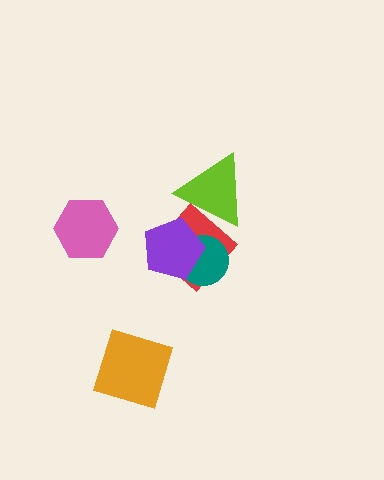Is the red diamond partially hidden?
Yes, it is partially covered by another shape.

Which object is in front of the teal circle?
The purple pentagon is in front of the teal circle.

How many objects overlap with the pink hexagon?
0 objects overlap with the pink hexagon.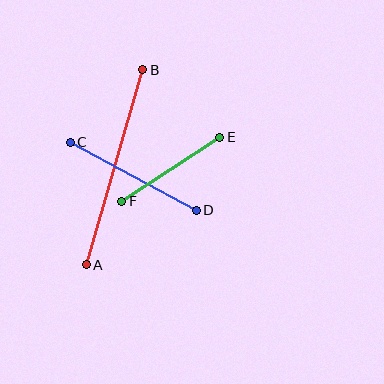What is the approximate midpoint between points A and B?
The midpoint is at approximately (115, 167) pixels.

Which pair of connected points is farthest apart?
Points A and B are farthest apart.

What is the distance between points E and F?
The distance is approximately 117 pixels.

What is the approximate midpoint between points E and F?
The midpoint is at approximately (171, 169) pixels.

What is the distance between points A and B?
The distance is approximately 203 pixels.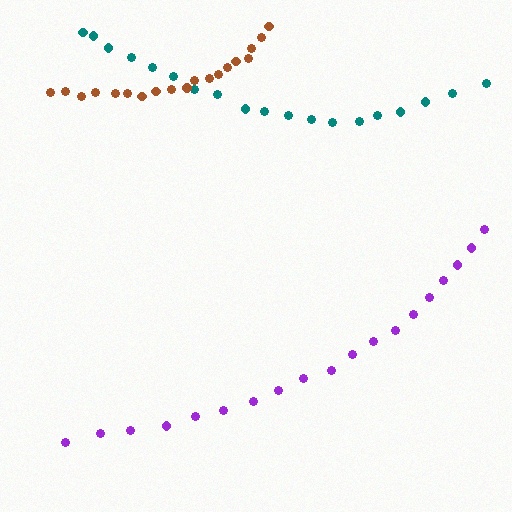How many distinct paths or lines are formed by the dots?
There are 3 distinct paths.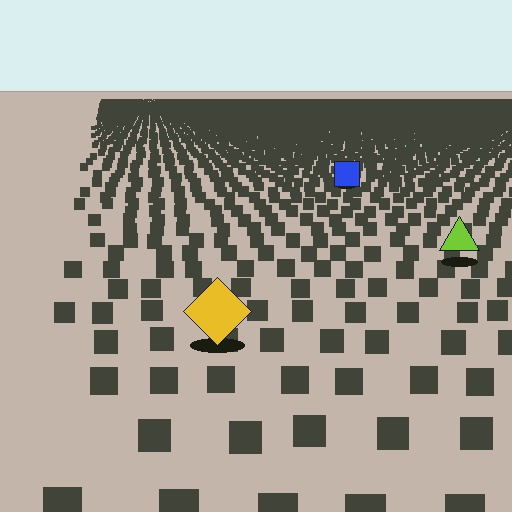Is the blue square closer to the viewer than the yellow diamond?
No. The yellow diamond is closer — you can tell from the texture gradient: the ground texture is coarser near it.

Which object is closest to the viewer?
The yellow diamond is closest. The texture marks near it are larger and more spread out.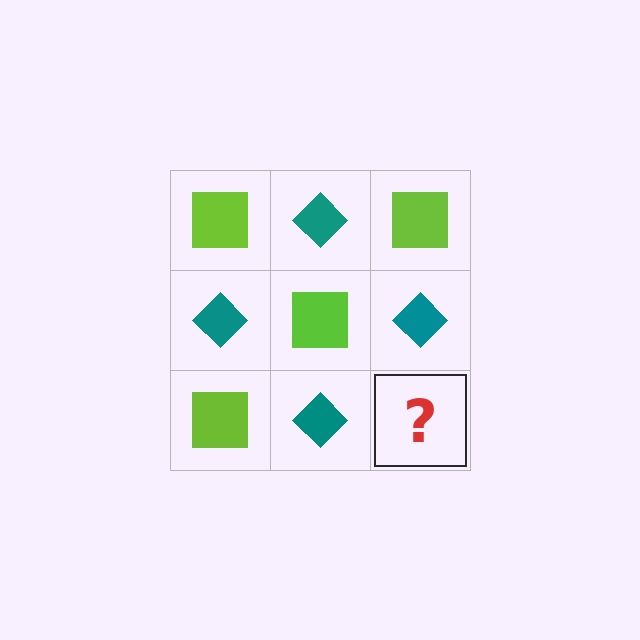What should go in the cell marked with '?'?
The missing cell should contain a lime square.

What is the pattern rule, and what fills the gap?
The rule is that it alternates lime square and teal diamond in a checkerboard pattern. The gap should be filled with a lime square.